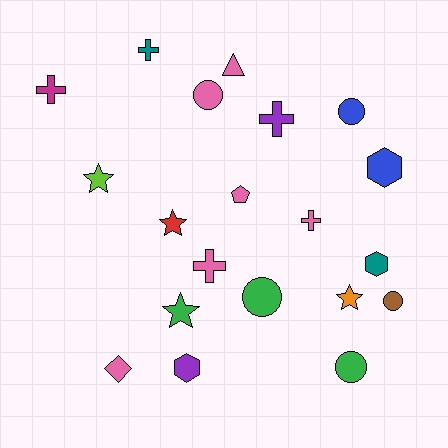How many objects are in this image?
There are 20 objects.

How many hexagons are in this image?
There are 3 hexagons.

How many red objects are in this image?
There is 1 red object.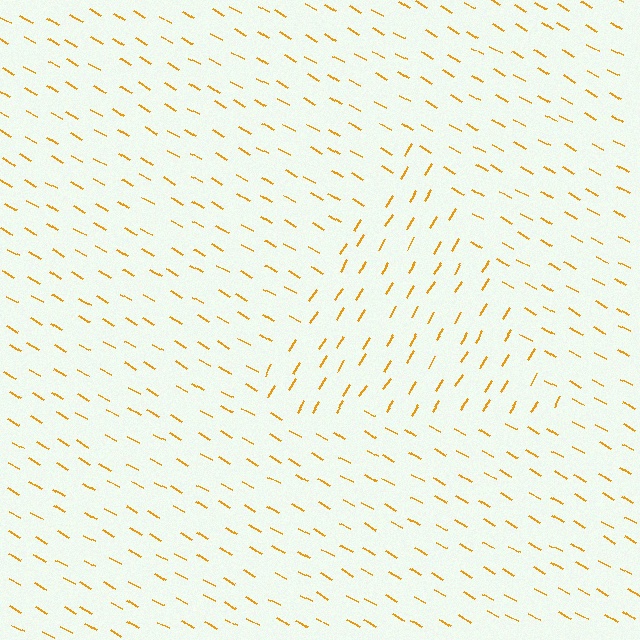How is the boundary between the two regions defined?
The boundary is defined purely by a change in line orientation (approximately 88 degrees difference). All lines are the same color and thickness.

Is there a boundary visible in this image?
Yes, there is a texture boundary formed by a change in line orientation.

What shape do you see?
I see a triangle.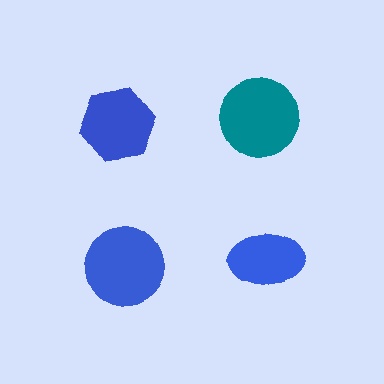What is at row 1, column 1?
A blue hexagon.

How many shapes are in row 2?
2 shapes.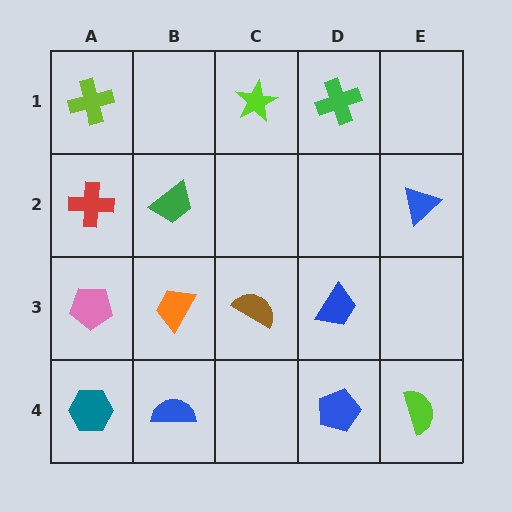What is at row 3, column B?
An orange trapezoid.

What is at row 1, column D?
A green cross.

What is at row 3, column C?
A brown semicircle.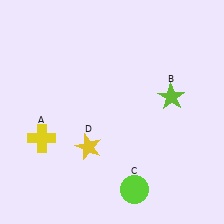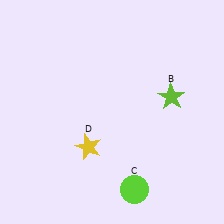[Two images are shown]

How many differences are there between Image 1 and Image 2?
There is 1 difference between the two images.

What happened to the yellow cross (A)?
The yellow cross (A) was removed in Image 2. It was in the bottom-left area of Image 1.